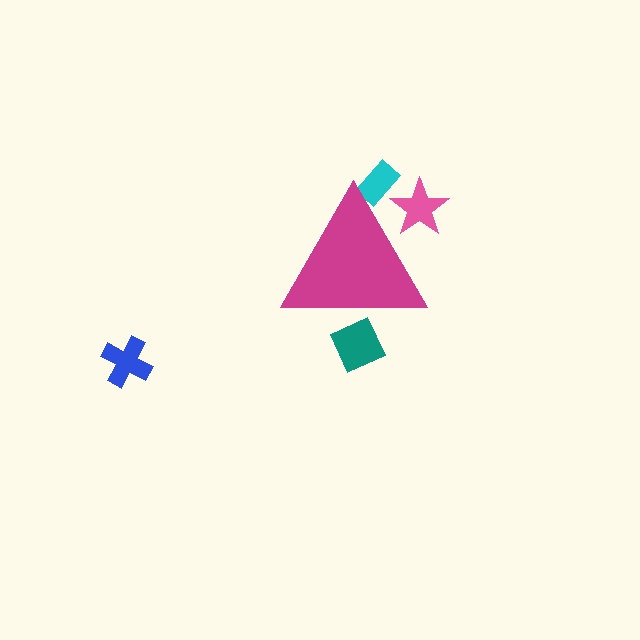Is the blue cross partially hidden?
No, the blue cross is fully visible.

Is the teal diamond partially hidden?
Yes, the teal diamond is partially hidden behind the magenta triangle.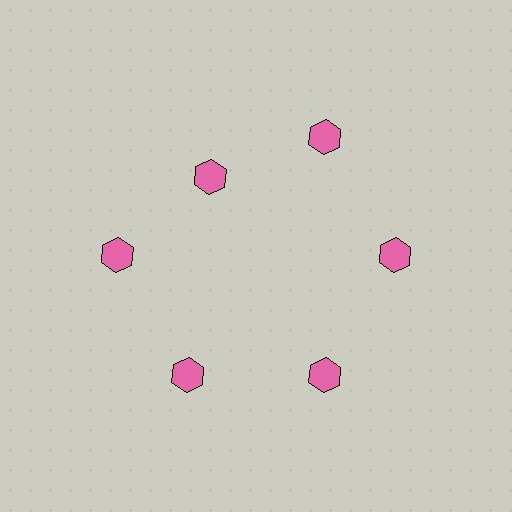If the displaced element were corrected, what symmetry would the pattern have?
It would have 6-fold rotational symmetry — the pattern would map onto itself every 60 degrees.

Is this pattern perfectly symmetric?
No. The 6 pink hexagons are arranged in a ring, but one element near the 11 o'clock position is pulled inward toward the center, breaking the 6-fold rotational symmetry.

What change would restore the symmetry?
The symmetry would be restored by moving it outward, back onto the ring so that all 6 hexagons sit at equal angles and equal distance from the center.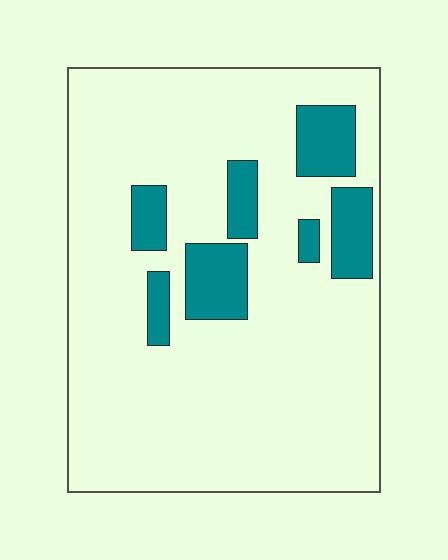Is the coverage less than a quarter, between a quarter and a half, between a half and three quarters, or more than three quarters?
Less than a quarter.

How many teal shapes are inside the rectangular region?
7.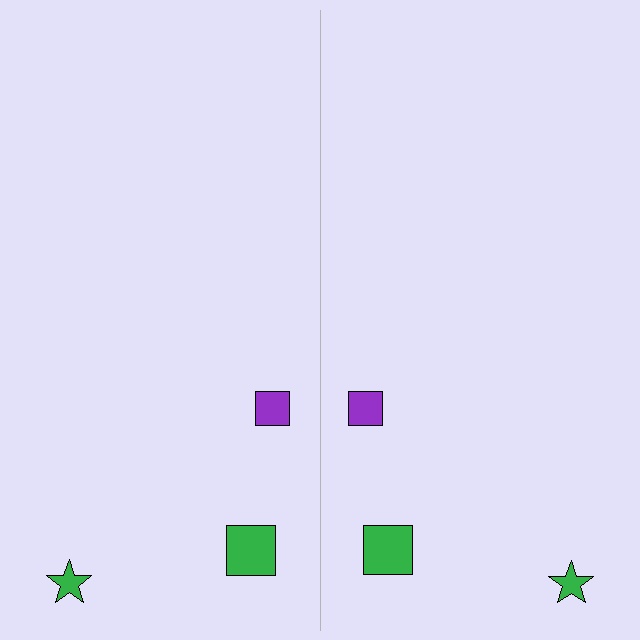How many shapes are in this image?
There are 6 shapes in this image.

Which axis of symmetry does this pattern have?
The pattern has a vertical axis of symmetry running through the center of the image.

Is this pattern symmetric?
Yes, this pattern has bilateral (reflection) symmetry.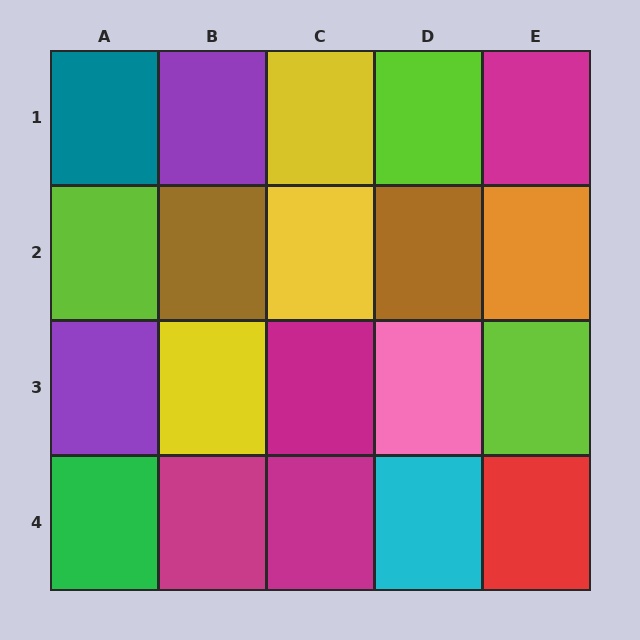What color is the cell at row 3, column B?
Yellow.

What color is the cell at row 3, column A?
Purple.